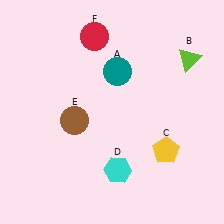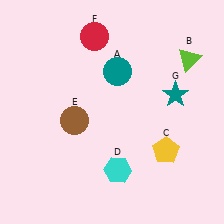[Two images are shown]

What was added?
A teal star (G) was added in Image 2.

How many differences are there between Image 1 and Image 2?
There is 1 difference between the two images.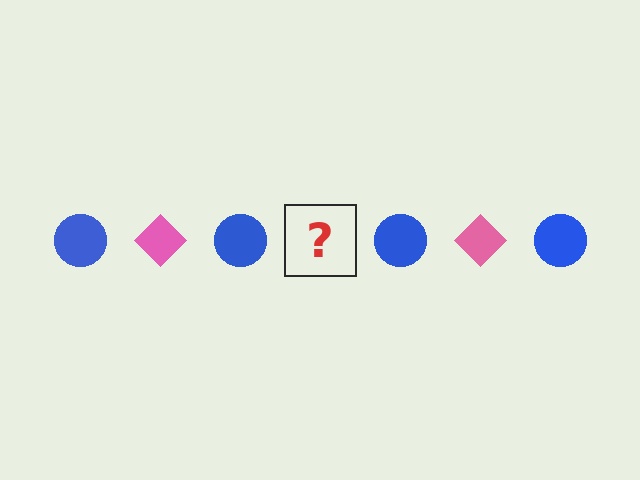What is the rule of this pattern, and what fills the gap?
The rule is that the pattern alternates between blue circle and pink diamond. The gap should be filled with a pink diamond.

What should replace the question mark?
The question mark should be replaced with a pink diamond.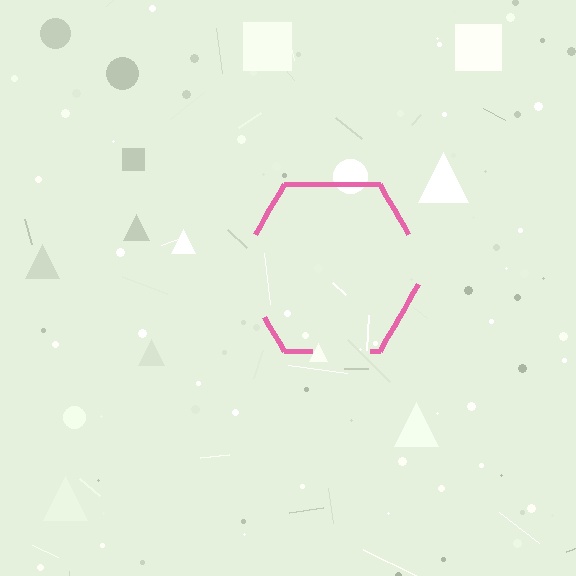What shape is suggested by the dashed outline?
The dashed outline suggests a hexagon.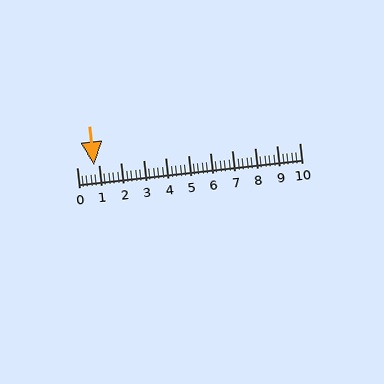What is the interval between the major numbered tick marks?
The major tick marks are spaced 1 units apart.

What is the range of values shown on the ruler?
The ruler shows values from 0 to 10.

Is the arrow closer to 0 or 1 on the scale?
The arrow is closer to 1.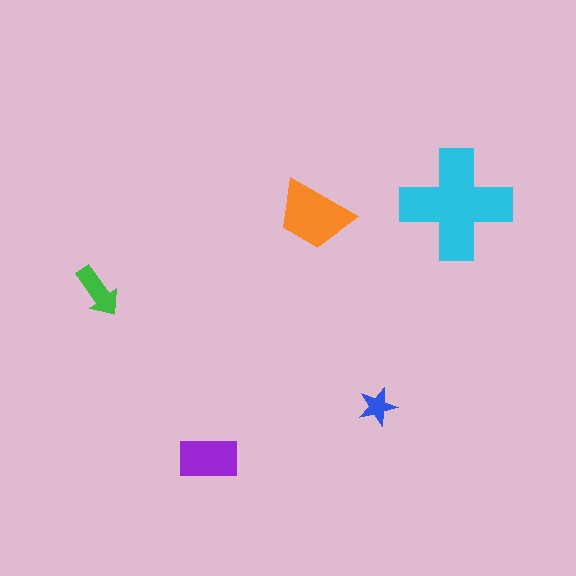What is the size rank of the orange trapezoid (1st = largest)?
2nd.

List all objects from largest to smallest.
The cyan cross, the orange trapezoid, the purple rectangle, the green arrow, the blue star.